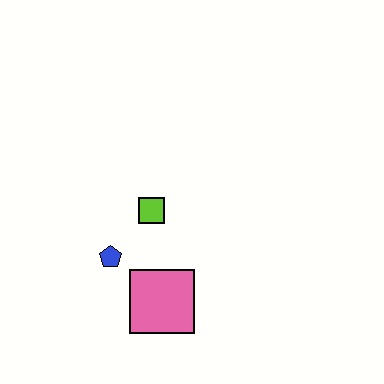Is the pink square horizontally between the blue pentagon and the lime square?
No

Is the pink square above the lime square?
No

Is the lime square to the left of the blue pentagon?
No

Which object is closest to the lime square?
The blue pentagon is closest to the lime square.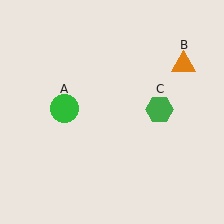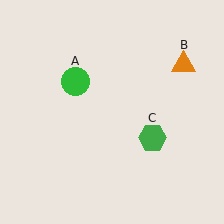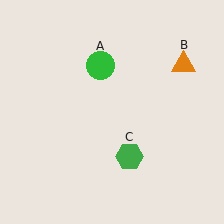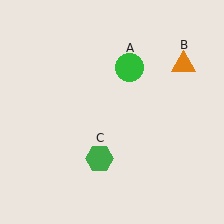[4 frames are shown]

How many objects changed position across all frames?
2 objects changed position: green circle (object A), green hexagon (object C).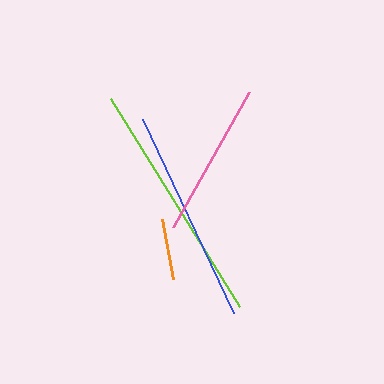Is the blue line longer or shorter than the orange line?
The blue line is longer than the orange line.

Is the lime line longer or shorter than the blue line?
The lime line is longer than the blue line.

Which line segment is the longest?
The lime line is the longest at approximately 244 pixels.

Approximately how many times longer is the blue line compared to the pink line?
The blue line is approximately 1.4 times the length of the pink line.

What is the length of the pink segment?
The pink segment is approximately 155 pixels long.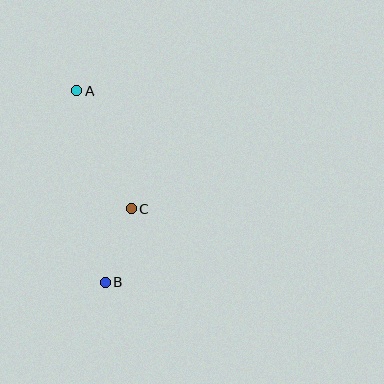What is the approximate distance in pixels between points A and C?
The distance between A and C is approximately 130 pixels.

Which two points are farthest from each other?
Points A and B are farthest from each other.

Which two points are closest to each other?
Points B and C are closest to each other.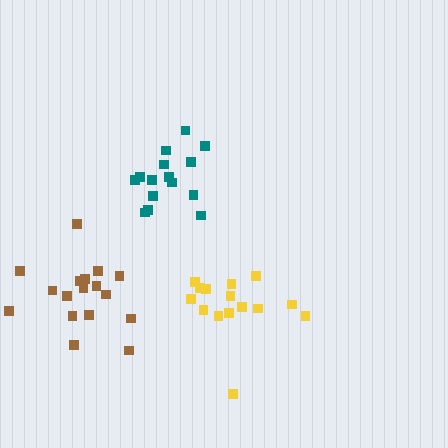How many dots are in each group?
Group 1: 15 dots, Group 2: 15 dots, Group 3: 17 dots (47 total).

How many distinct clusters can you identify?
There are 3 distinct clusters.